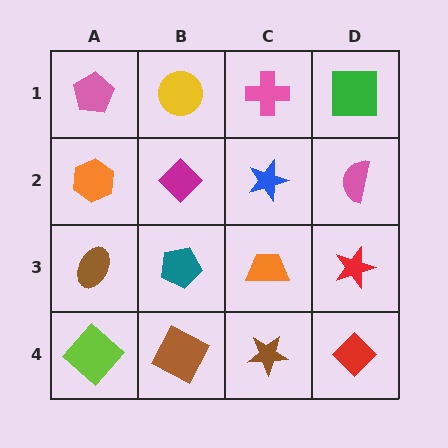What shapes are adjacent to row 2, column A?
A pink pentagon (row 1, column A), a brown ellipse (row 3, column A), a magenta diamond (row 2, column B).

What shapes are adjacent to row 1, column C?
A blue star (row 2, column C), a yellow circle (row 1, column B), a green square (row 1, column D).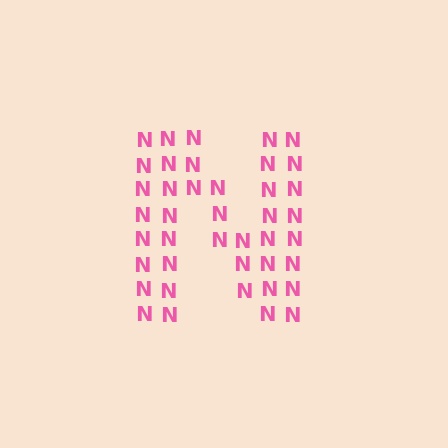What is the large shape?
The large shape is the letter N.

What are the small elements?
The small elements are letter N's.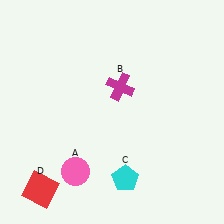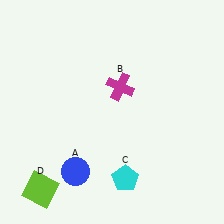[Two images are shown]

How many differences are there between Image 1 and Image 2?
There are 2 differences between the two images.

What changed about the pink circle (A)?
In Image 1, A is pink. In Image 2, it changed to blue.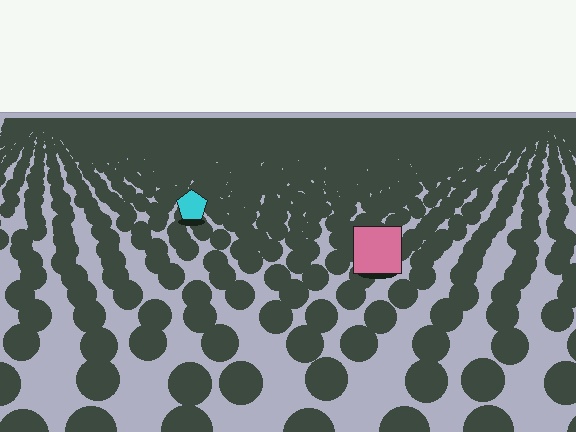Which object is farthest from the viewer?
The cyan pentagon is farthest from the viewer. It appears smaller and the ground texture around it is denser.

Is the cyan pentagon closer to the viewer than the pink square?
No. The pink square is closer — you can tell from the texture gradient: the ground texture is coarser near it.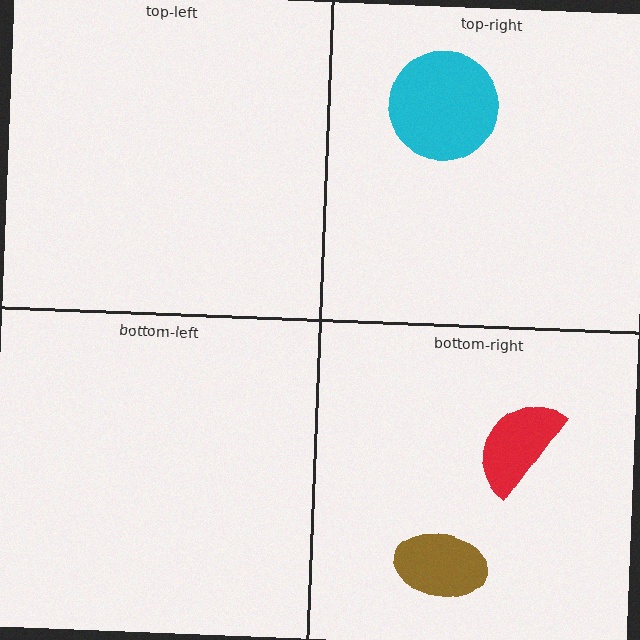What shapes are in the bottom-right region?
The red semicircle, the brown ellipse.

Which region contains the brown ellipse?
The bottom-right region.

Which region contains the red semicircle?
The bottom-right region.